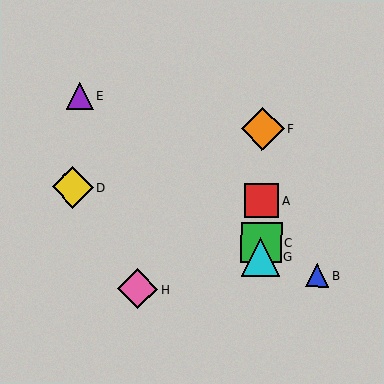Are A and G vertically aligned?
Yes, both are at x≈262.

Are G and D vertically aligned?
No, G is at x≈261 and D is at x≈73.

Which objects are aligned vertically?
Objects A, C, F, G are aligned vertically.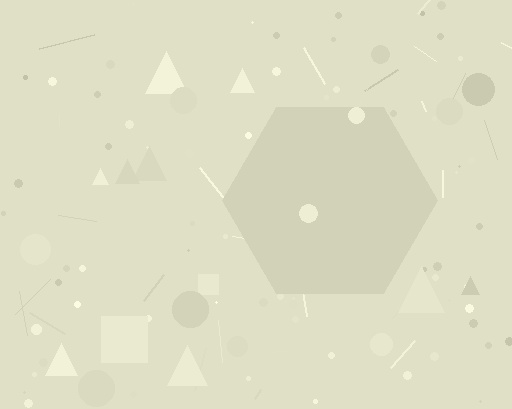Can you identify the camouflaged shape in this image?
The camouflaged shape is a hexagon.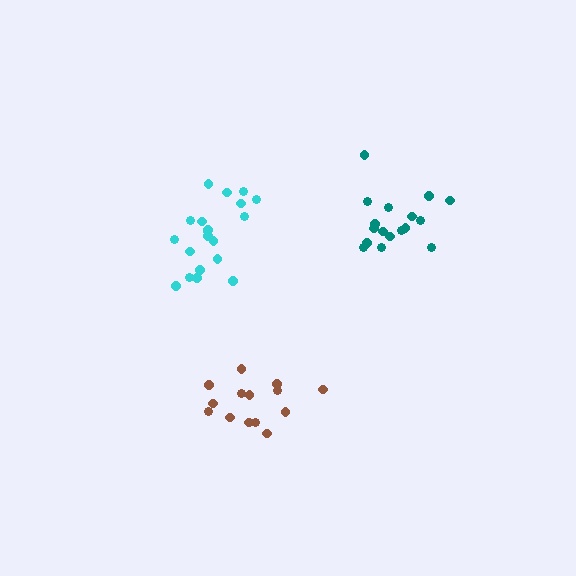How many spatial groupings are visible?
There are 3 spatial groupings.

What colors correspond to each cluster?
The clusters are colored: teal, brown, cyan.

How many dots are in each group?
Group 1: 17 dots, Group 2: 14 dots, Group 3: 20 dots (51 total).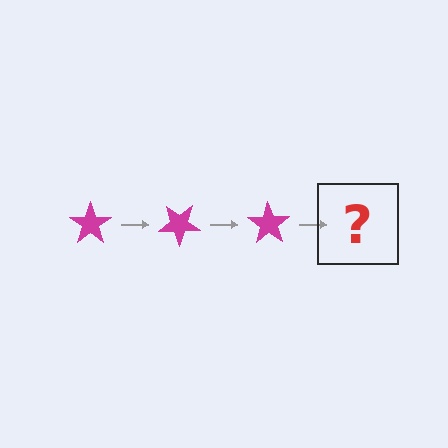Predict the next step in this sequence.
The next step is a magenta star rotated 105 degrees.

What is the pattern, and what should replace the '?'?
The pattern is that the star rotates 35 degrees each step. The '?' should be a magenta star rotated 105 degrees.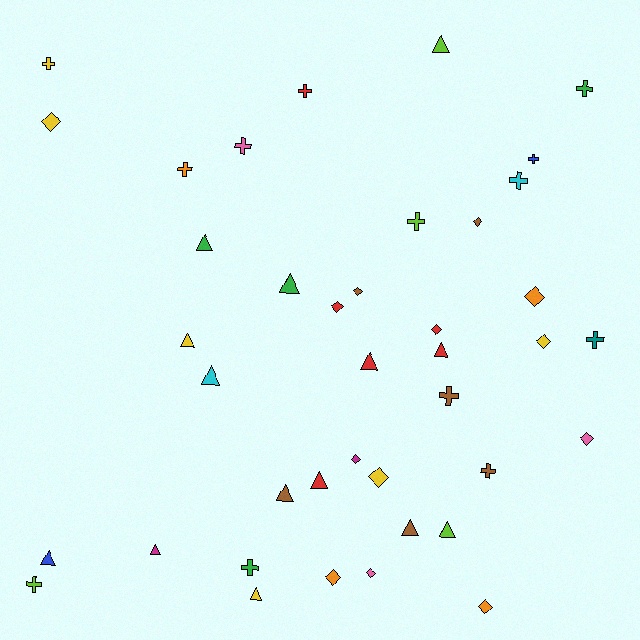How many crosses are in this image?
There are 13 crosses.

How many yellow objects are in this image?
There are 6 yellow objects.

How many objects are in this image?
There are 40 objects.